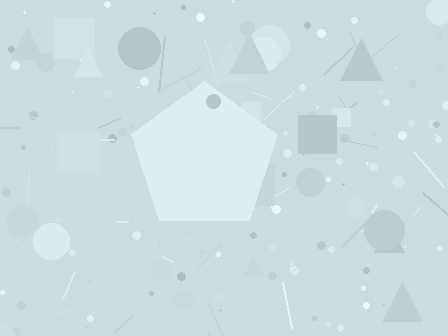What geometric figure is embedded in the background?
A pentagon is embedded in the background.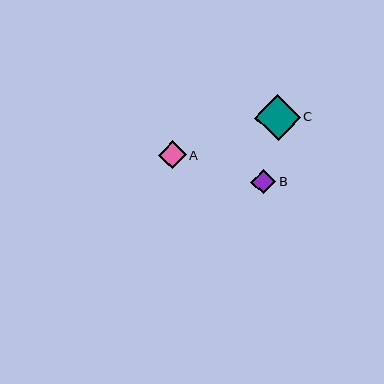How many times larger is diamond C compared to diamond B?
Diamond C is approximately 1.9 times the size of diamond B.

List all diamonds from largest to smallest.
From largest to smallest: C, A, B.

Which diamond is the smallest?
Diamond B is the smallest with a size of approximately 25 pixels.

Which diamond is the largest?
Diamond C is the largest with a size of approximately 46 pixels.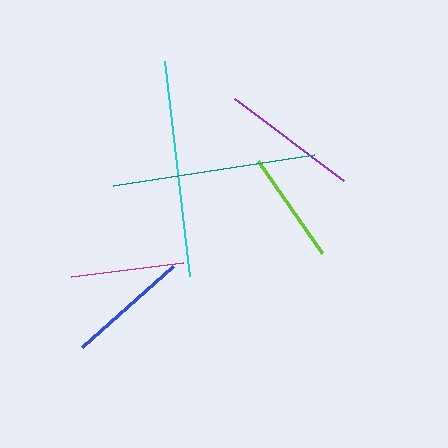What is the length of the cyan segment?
The cyan segment is approximately 216 pixels long.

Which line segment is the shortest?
The lime line is the shortest at approximately 113 pixels.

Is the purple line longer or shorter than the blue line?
The purple line is longer than the blue line.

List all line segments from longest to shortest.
From longest to shortest: cyan, teal, purple, blue, magenta, lime.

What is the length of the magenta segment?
The magenta segment is approximately 113 pixels long.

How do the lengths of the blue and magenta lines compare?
The blue and magenta lines are approximately the same length.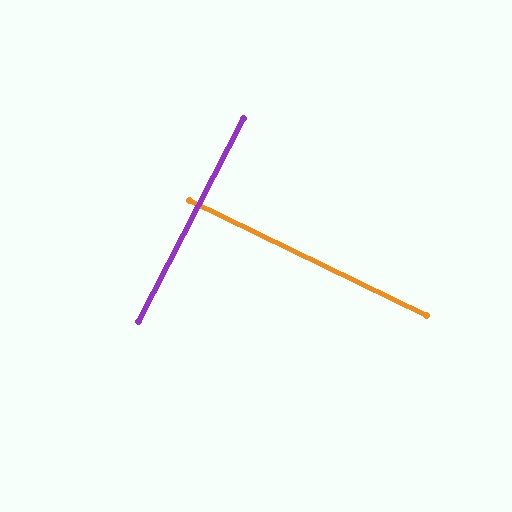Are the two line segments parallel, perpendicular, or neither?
Perpendicular — they meet at approximately 88°.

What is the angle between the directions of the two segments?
Approximately 88 degrees.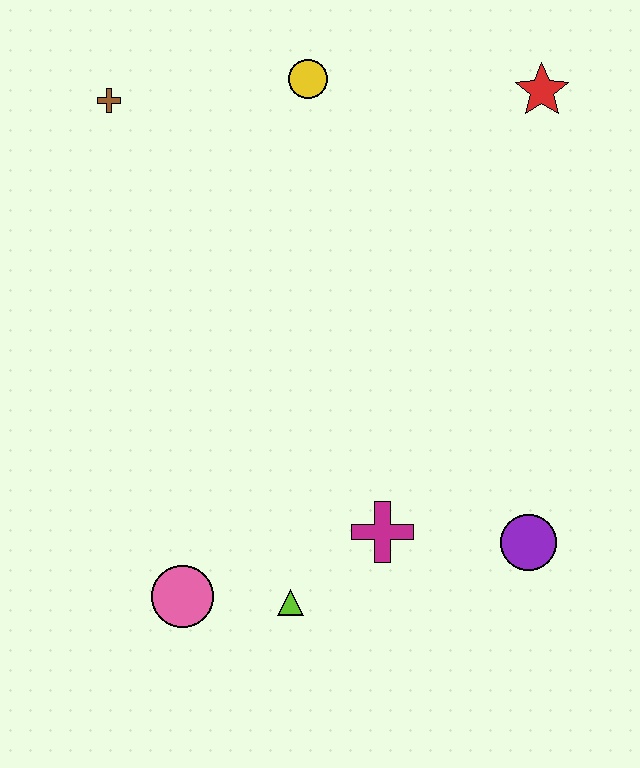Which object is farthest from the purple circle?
The brown cross is farthest from the purple circle.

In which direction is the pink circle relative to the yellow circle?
The pink circle is below the yellow circle.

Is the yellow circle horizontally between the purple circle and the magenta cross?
No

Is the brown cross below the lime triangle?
No